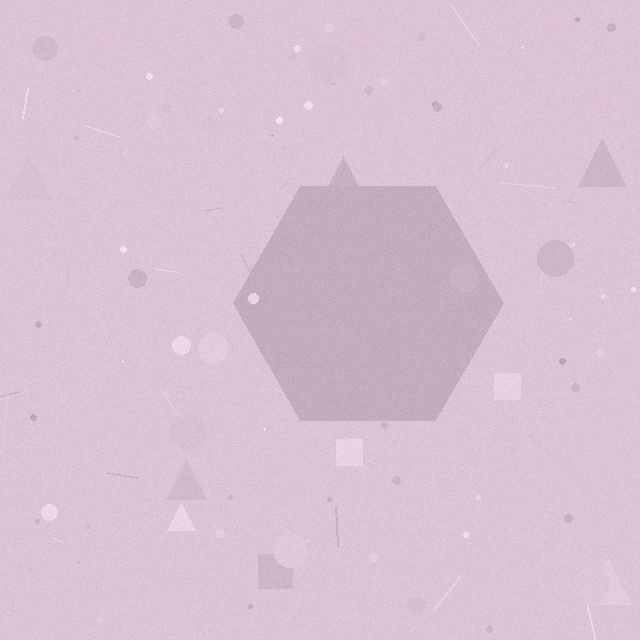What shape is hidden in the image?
A hexagon is hidden in the image.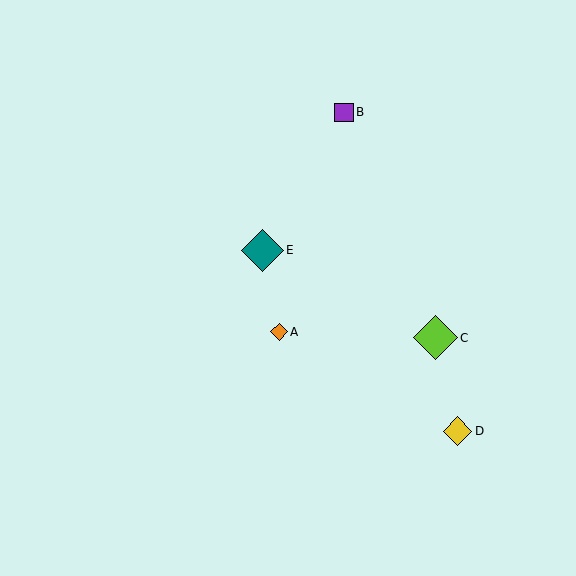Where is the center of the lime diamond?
The center of the lime diamond is at (435, 338).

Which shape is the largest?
The lime diamond (labeled C) is the largest.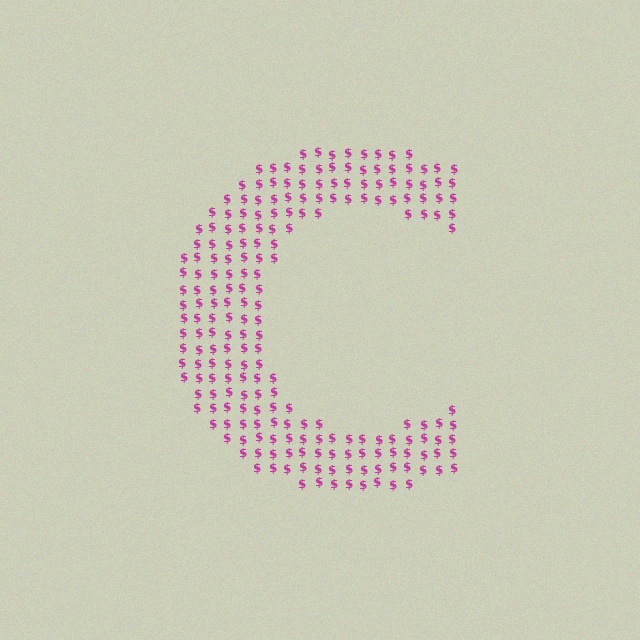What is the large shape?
The large shape is the letter C.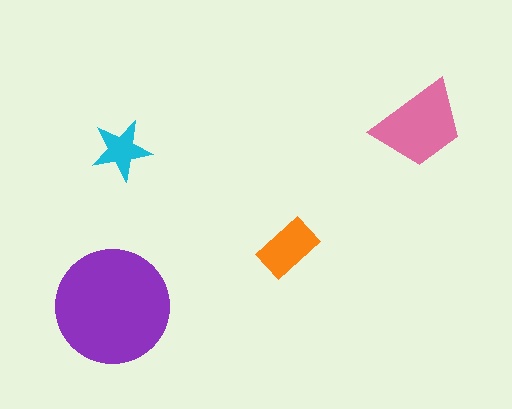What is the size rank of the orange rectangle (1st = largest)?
3rd.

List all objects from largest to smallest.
The purple circle, the pink trapezoid, the orange rectangle, the cyan star.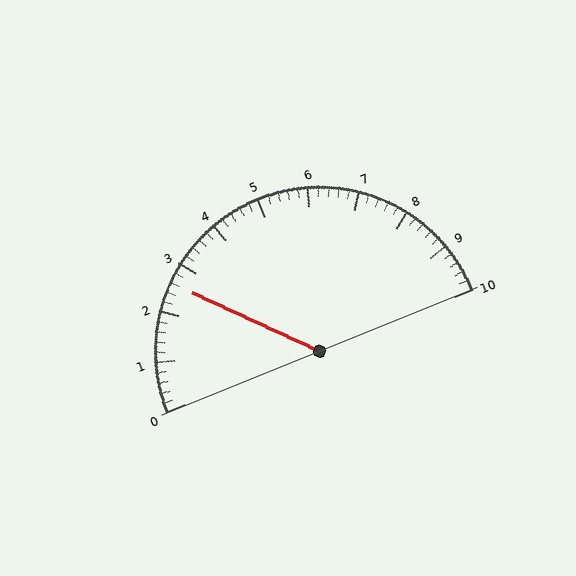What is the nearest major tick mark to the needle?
The nearest major tick mark is 3.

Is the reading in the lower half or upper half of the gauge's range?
The reading is in the lower half of the range (0 to 10).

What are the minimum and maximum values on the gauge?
The gauge ranges from 0 to 10.